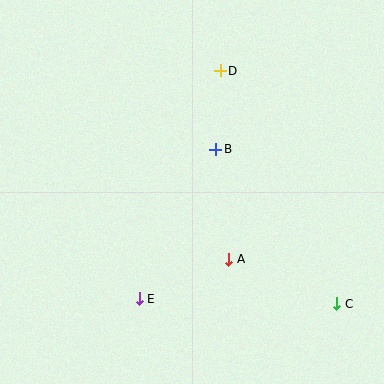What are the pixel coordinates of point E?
Point E is at (139, 299).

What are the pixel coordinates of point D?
Point D is at (220, 71).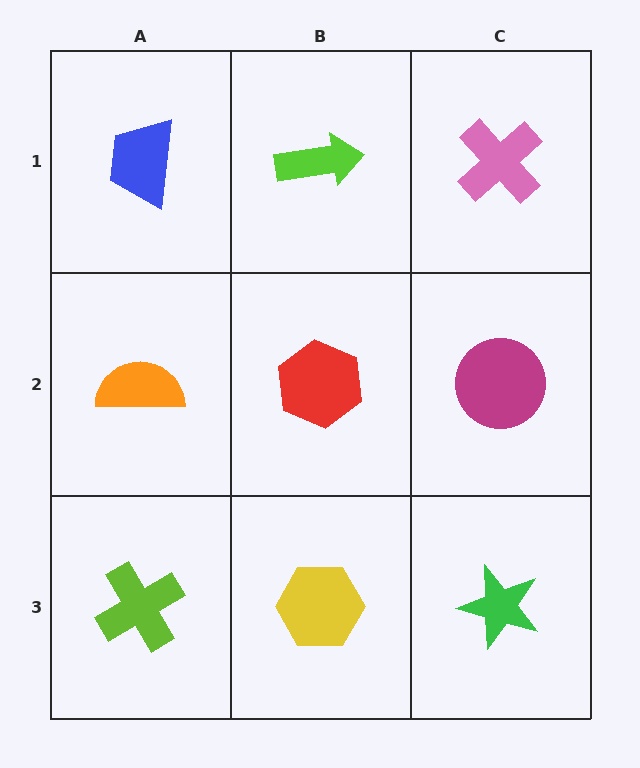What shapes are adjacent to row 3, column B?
A red hexagon (row 2, column B), a lime cross (row 3, column A), a green star (row 3, column C).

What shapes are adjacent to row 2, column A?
A blue trapezoid (row 1, column A), a lime cross (row 3, column A), a red hexagon (row 2, column B).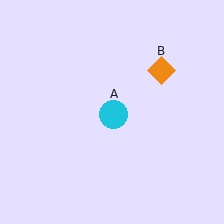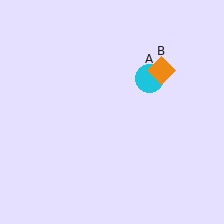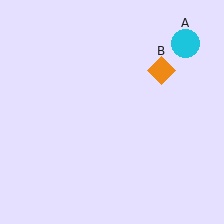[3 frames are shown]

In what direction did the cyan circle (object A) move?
The cyan circle (object A) moved up and to the right.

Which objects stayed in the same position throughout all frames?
Orange diamond (object B) remained stationary.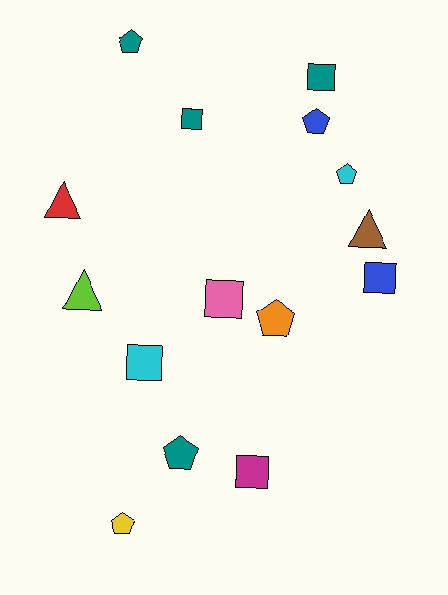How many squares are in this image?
There are 6 squares.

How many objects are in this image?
There are 15 objects.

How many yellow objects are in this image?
There is 1 yellow object.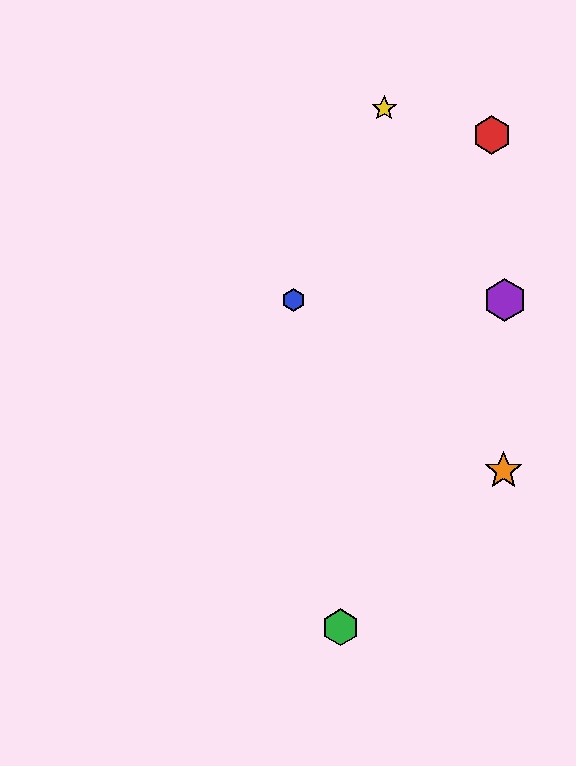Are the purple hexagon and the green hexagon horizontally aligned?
No, the purple hexagon is at y≈300 and the green hexagon is at y≈627.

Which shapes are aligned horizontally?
The blue hexagon, the purple hexagon are aligned horizontally.